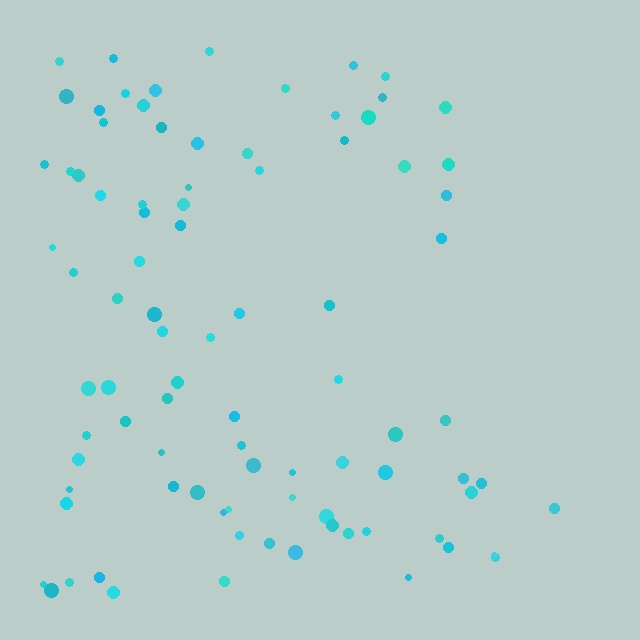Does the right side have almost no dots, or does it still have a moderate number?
Still a moderate number, just noticeably fewer than the left.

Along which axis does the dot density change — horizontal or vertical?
Horizontal.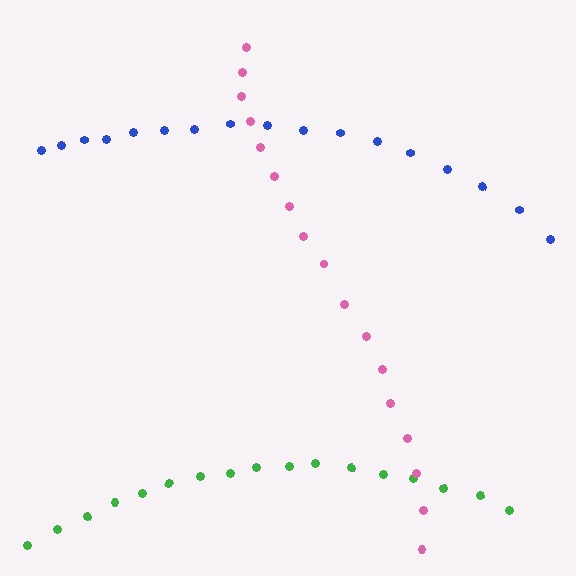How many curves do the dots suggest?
There are 3 distinct paths.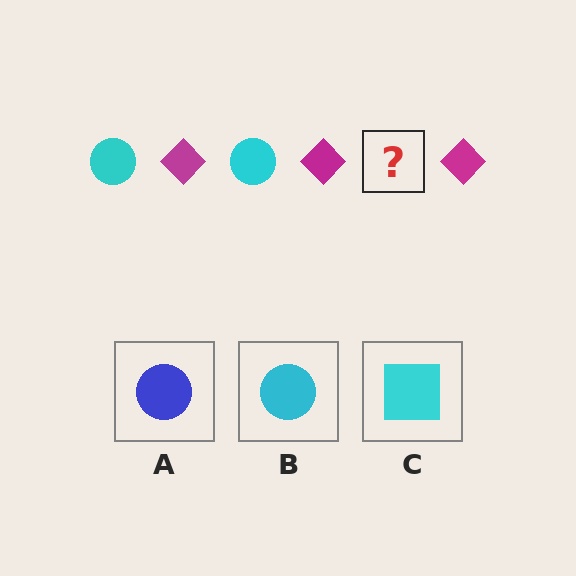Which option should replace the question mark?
Option B.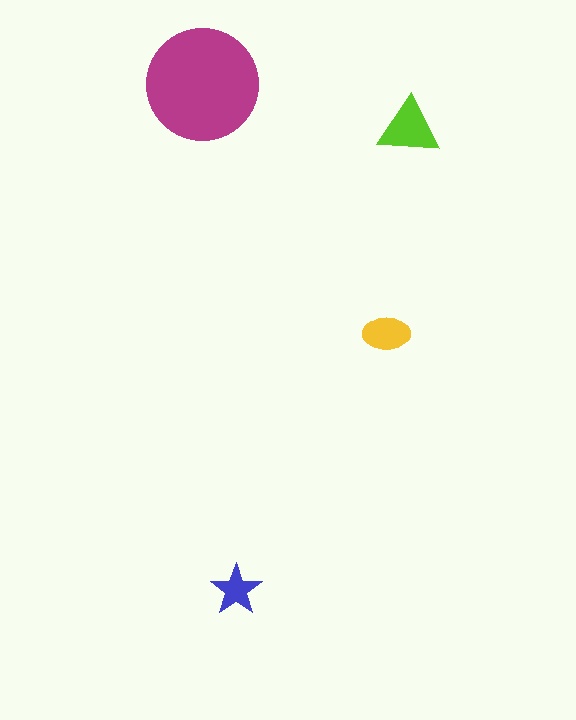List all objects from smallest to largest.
The blue star, the yellow ellipse, the lime triangle, the magenta circle.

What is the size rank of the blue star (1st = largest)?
4th.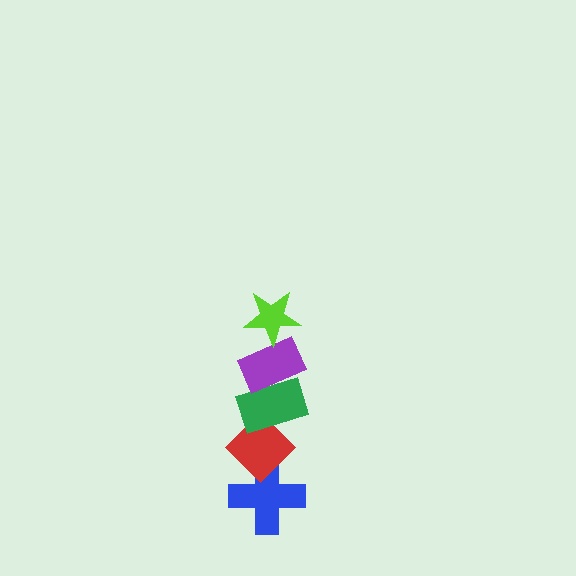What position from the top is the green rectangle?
The green rectangle is 3rd from the top.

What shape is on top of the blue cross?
The red diamond is on top of the blue cross.